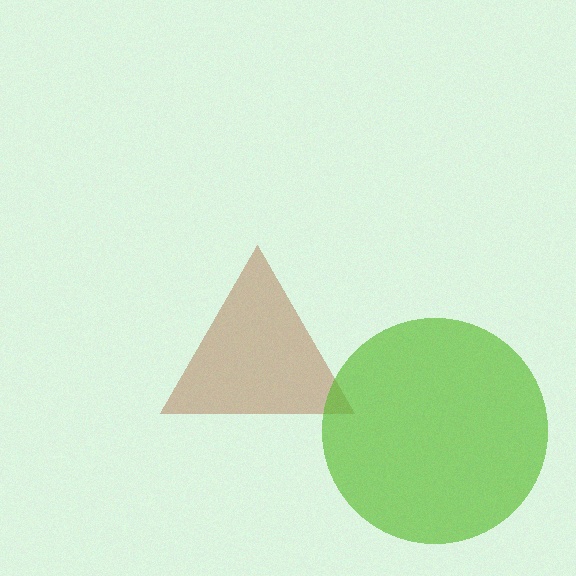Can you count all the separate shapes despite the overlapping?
Yes, there are 2 separate shapes.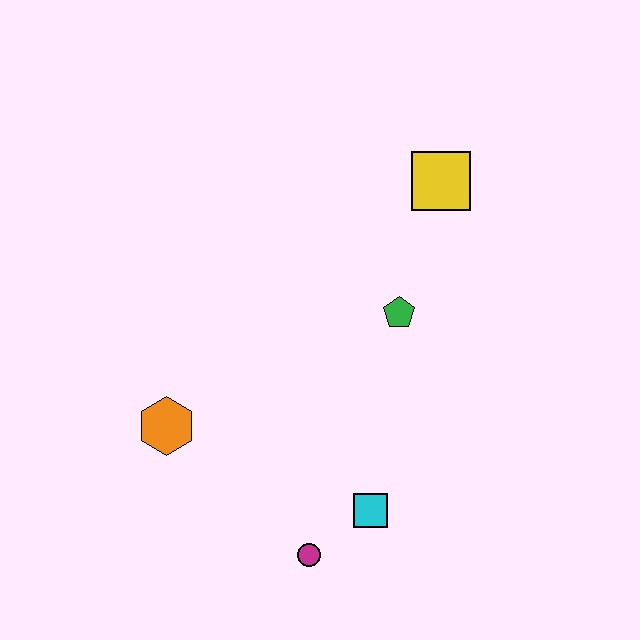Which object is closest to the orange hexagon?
The magenta circle is closest to the orange hexagon.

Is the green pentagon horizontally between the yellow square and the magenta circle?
Yes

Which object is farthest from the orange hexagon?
The yellow square is farthest from the orange hexagon.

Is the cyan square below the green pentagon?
Yes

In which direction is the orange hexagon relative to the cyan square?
The orange hexagon is to the left of the cyan square.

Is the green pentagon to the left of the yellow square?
Yes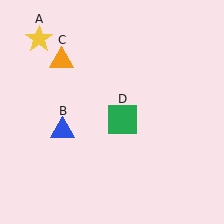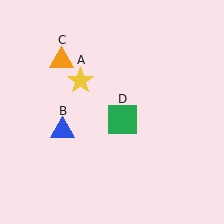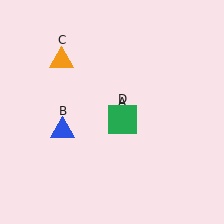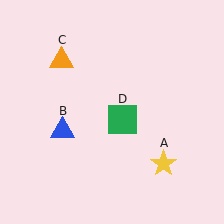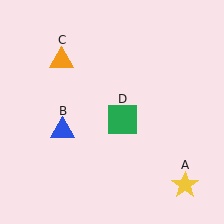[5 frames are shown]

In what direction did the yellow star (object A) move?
The yellow star (object A) moved down and to the right.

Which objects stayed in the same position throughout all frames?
Blue triangle (object B) and orange triangle (object C) and green square (object D) remained stationary.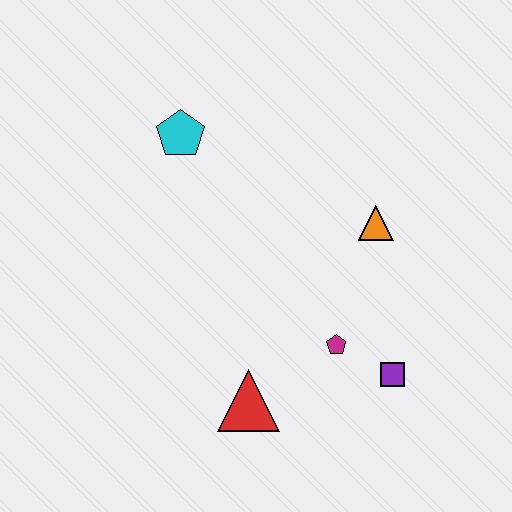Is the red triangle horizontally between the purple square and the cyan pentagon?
Yes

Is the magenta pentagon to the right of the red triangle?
Yes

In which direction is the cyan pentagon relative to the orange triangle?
The cyan pentagon is to the left of the orange triangle.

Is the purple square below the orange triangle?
Yes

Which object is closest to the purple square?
The magenta pentagon is closest to the purple square.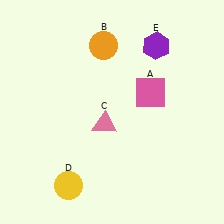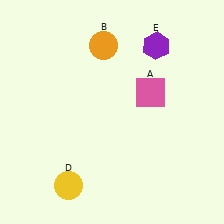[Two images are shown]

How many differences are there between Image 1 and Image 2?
There is 1 difference between the two images.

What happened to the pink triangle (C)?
The pink triangle (C) was removed in Image 2. It was in the bottom-left area of Image 1.